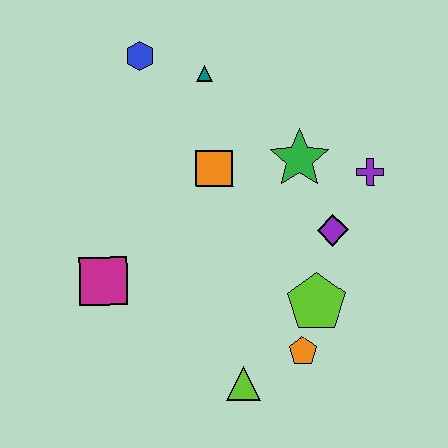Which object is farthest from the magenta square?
The purple cross is farthest from the magenta square.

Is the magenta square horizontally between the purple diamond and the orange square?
No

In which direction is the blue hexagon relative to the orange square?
The blue hexagon is above the orange square.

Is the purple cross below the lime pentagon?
No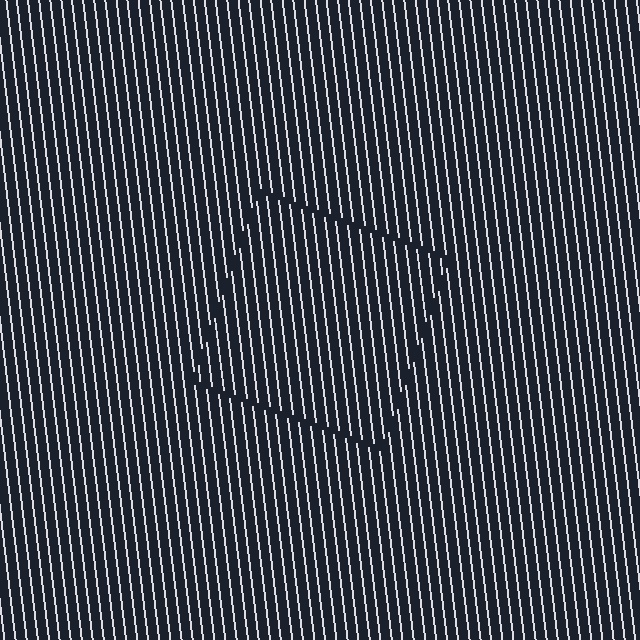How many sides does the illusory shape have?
4 sides — the line-ends trace a square.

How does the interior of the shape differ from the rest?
The interior of the shape contains the same grating, shifted by half a period — the contour is defined by the phase discontinuity where line-ends from the inner and outer gratings abut.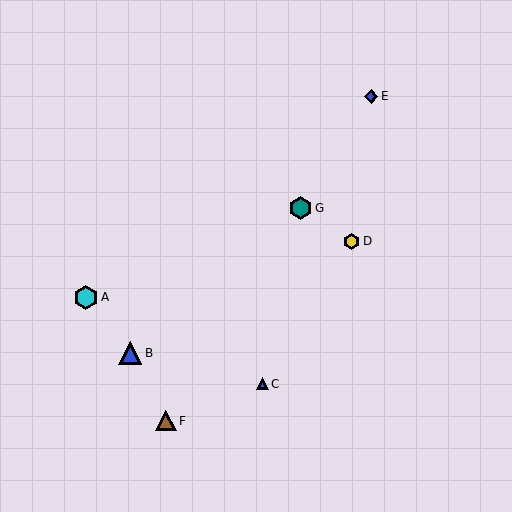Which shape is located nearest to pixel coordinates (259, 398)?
The blue triangle (labeled C) at (262, 384) is nearest to that location.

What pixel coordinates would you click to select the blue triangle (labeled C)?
Click at (262, 384) to select the blue triangle C.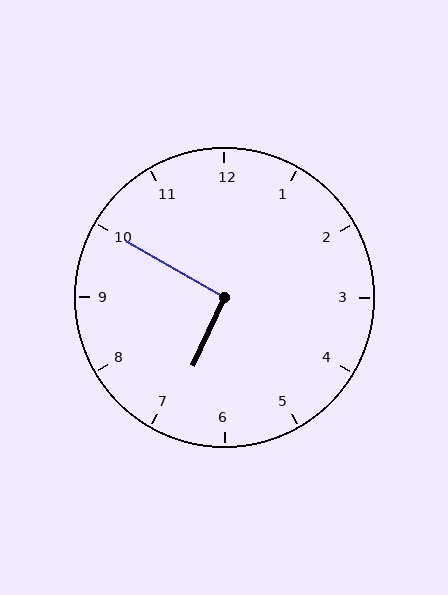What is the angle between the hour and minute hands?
Approximately 95 degrees.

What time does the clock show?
6:50.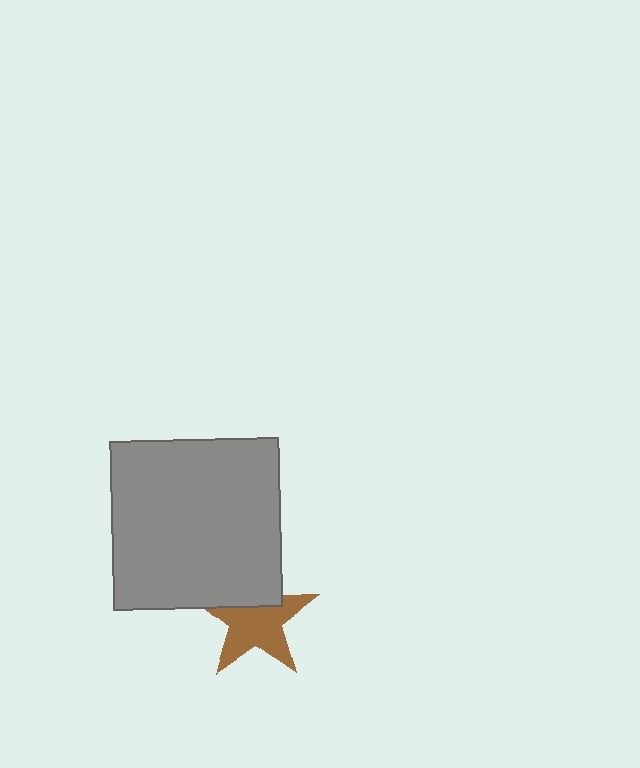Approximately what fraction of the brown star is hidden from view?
Roughly 32% of the brown star is hidden behind the gray square.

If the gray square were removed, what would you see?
You would see the complete brown star.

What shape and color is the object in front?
The object in front is a gray square.